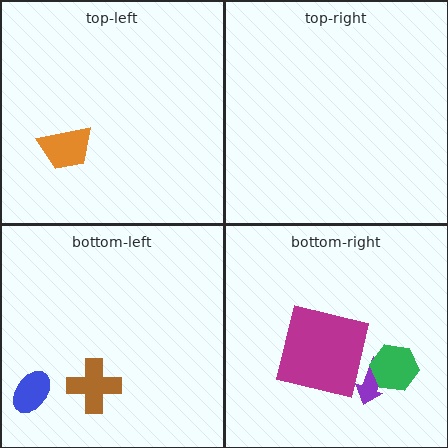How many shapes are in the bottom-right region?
3.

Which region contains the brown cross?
The bottom-left region.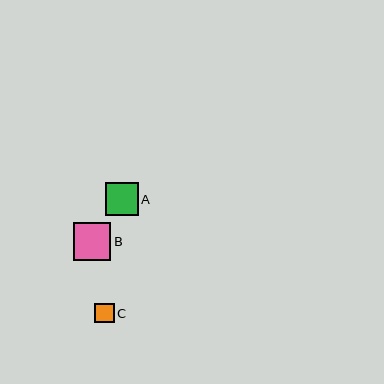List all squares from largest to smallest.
From largest to smallest: B, A, C.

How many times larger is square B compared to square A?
Square B is approximately 1.1 times the size of square A.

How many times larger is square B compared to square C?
Square B is approximately 2.0 times the size of square C.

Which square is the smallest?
Square C is the smallest with a size of approximately 19 pixels.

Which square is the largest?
Square B is the largest with a size of approximately 37 pixels.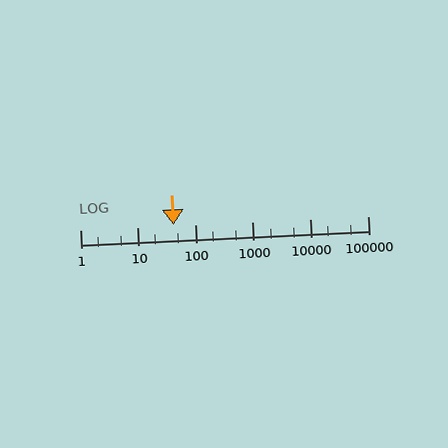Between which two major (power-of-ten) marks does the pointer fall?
The pointer is between 10 and 100.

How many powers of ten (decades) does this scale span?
The scale spans 5 decades, from 1 to 100000.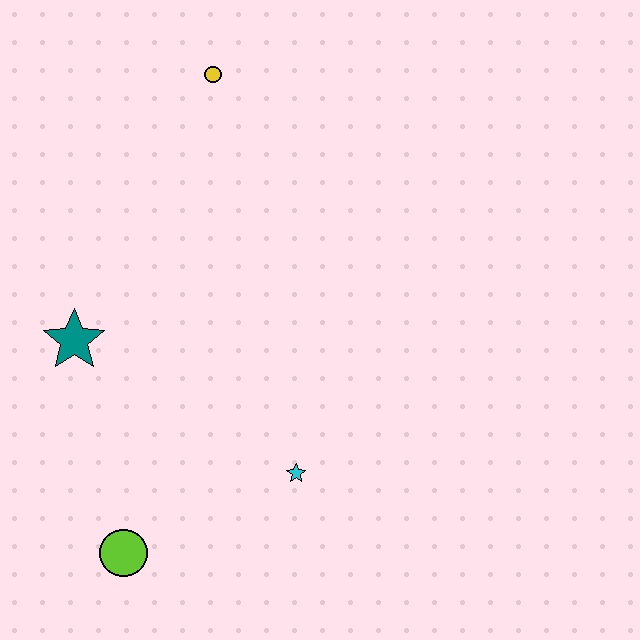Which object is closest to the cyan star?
The lime circle is closest to the cyan star.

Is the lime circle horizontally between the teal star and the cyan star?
Yes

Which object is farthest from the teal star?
The yellow circle is farthest from the teal star.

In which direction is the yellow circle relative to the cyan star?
The yellow circle is above the cyan star.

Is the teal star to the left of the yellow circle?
Yes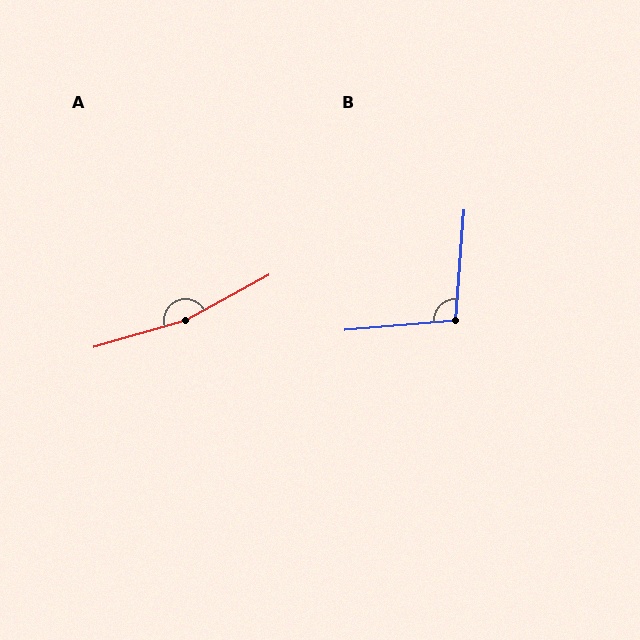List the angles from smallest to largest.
B (99°), A (168°).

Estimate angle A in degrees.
Approximately 168 degrees.